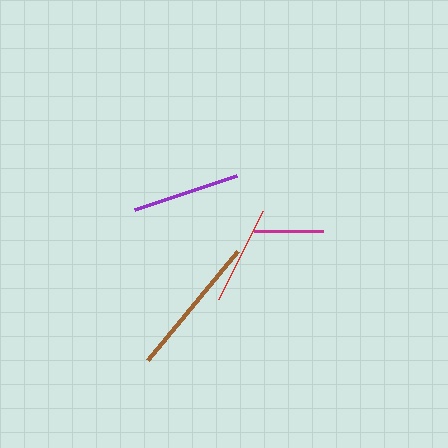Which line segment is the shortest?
The magenta line is the shortest at approximately 69 pixels.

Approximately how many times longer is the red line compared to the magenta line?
The red line is approximately 1.4 times the length of the magenta line.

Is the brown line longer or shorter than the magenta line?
The brown line is longer than the magenta line.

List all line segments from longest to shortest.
From longest to shortest: brown, purple, red, magenta.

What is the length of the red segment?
The red segment is approximately 98 pixels long.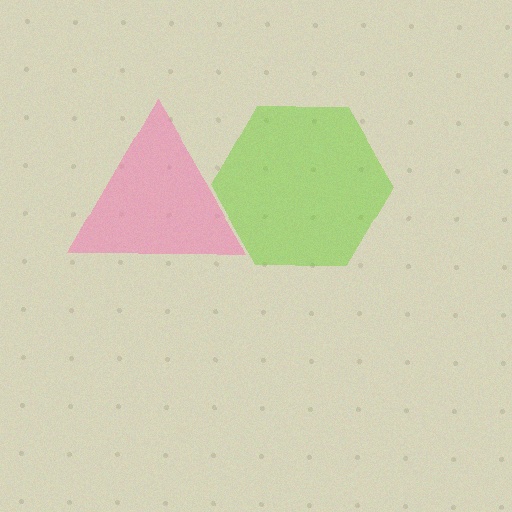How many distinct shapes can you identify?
There are 2 distinct shapes: a pink triangle, a lime hexagon.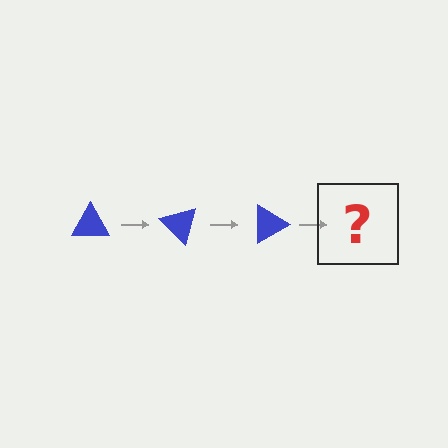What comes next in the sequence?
The next element should be a blue triangle rotated 135 degrees.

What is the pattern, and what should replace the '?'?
The pattern is that the triangle rotates 45 degrees each step. The '?' should be a blue triangle rotated 135 degrees.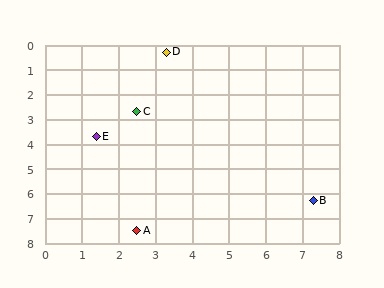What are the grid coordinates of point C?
Point C is at approximately (2.5, 2.7).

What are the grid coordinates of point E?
Point E is at approximately (1.4, 3.7).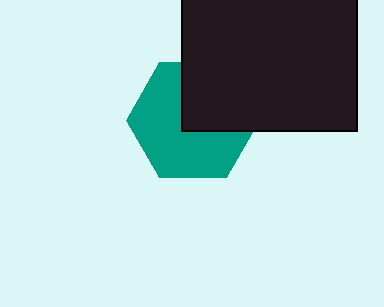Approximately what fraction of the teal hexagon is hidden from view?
Roughly 38% of the teal hexagon is hidden behind the black square.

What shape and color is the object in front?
The object in front is a black square.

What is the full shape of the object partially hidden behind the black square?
The partially hidden object is a teal hexagon.